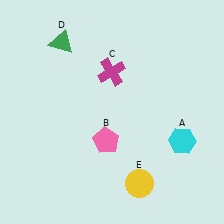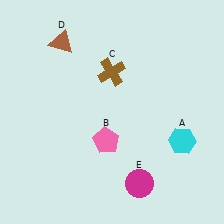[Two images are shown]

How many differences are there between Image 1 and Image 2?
There are 3 differences between the two images.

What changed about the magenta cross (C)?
In Image 1, C is magenta. In Image 2, it changed to brown.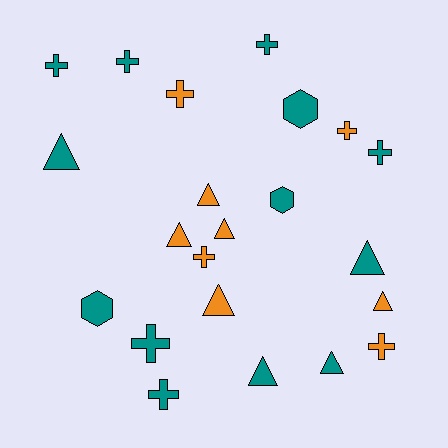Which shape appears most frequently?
Cross, with 10 objects.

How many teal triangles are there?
There are 4 teal triangles.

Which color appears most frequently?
Teal, with 13 objects.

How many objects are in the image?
There are 22 objects.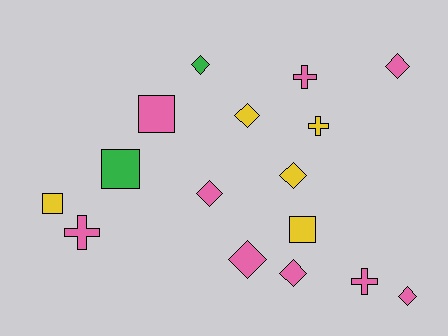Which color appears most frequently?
Pink, with 9 objects.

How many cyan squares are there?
There are no cyan squares.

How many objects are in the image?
There are 16 objects.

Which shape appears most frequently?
Diamond, with 8 objects.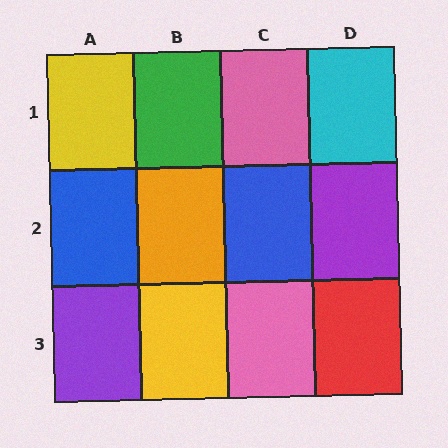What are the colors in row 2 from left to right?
Blue, orange, blue, purple.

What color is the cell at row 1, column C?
Pink.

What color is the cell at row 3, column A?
Purple.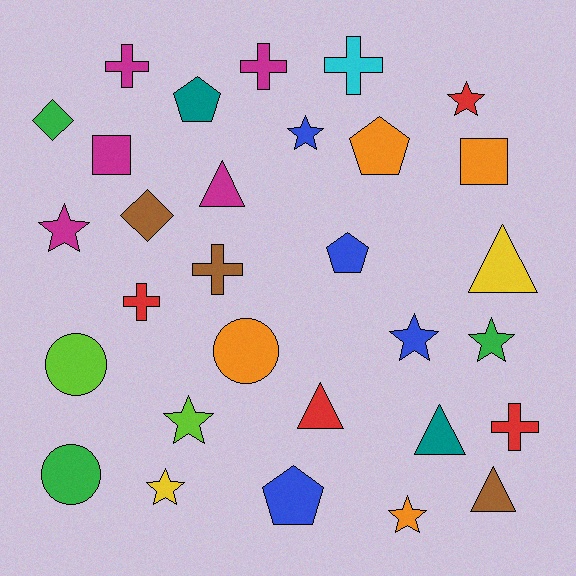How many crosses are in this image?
There are 6 crosses.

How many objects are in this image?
There are 30 objects.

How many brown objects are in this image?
There are 3 brown objects.